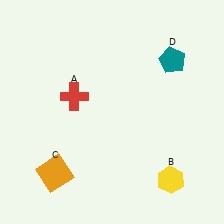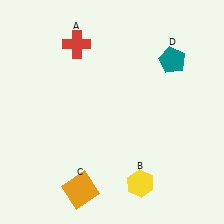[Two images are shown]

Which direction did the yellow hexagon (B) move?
The yellow hexagon (B) moved left.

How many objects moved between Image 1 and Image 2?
3 objects moved between the two images.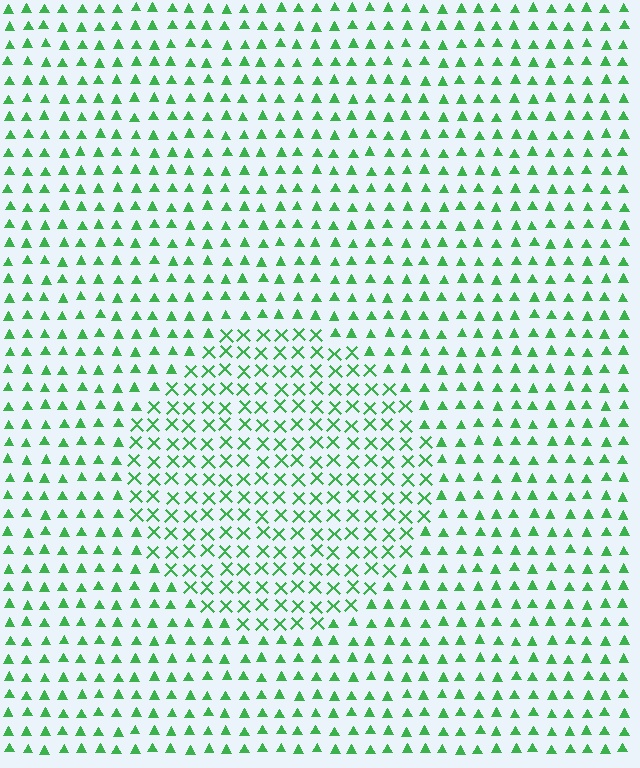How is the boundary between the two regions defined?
The boundary is defined by a change in element shape: X marks inside vs. triangles outside. All elements share the same color and spacing.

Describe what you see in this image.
The image is filled with small green elements arranged in a uniform grid. A circle-shaped region contains X marks, while the surrounding area contains triangles. The boundary is defined purely by the change in element shape.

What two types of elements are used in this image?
The image uses X marks inside the circle region and triangles outside it.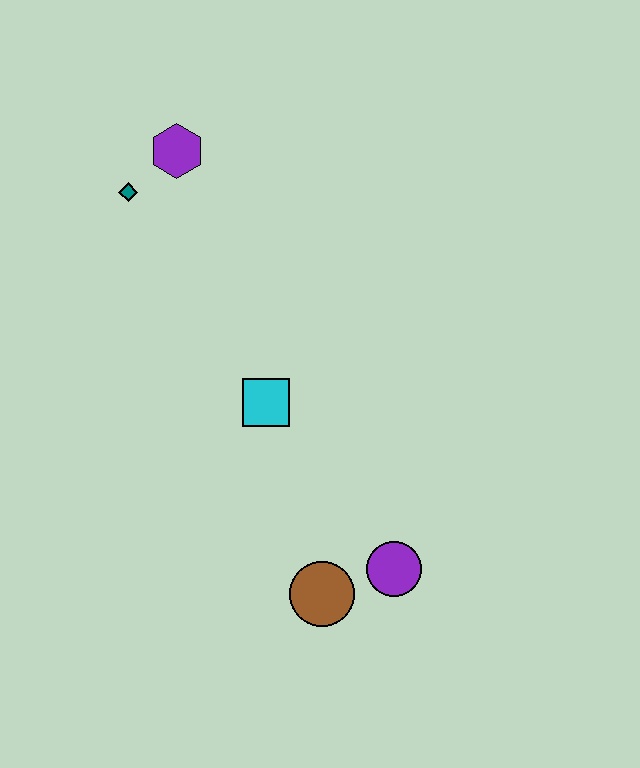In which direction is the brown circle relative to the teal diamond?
The brown circle is below the teal diamond.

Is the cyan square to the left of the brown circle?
Yes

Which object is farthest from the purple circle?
The purple hexagon is farthest from the purple circle.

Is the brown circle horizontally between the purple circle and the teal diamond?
Yes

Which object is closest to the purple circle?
The brown circle is closest to the purple circle.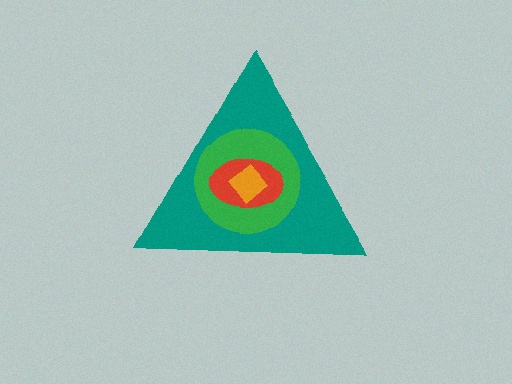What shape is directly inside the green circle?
The red ellipse.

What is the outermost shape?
The teal triangle.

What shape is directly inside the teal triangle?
The green circle.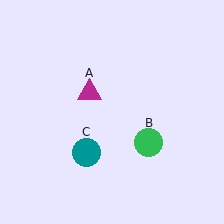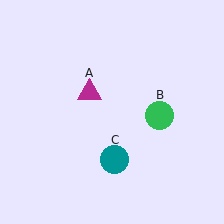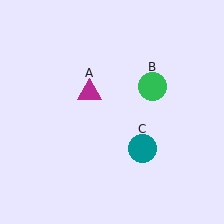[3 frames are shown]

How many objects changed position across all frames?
2 objects changed position: green circle (object B), teal circle (object C).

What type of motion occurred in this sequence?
The green circle (object B), teal circle (object C) rotated counterclockwise around the center of the scene.